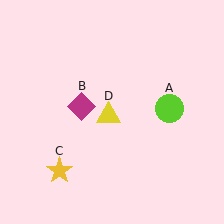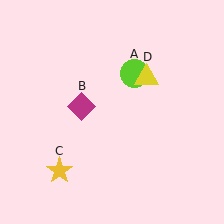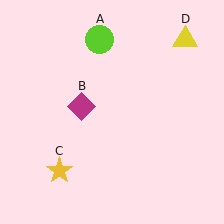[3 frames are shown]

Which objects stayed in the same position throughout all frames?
Magenta diamond (object B) and yellow star (object C) remained stationary.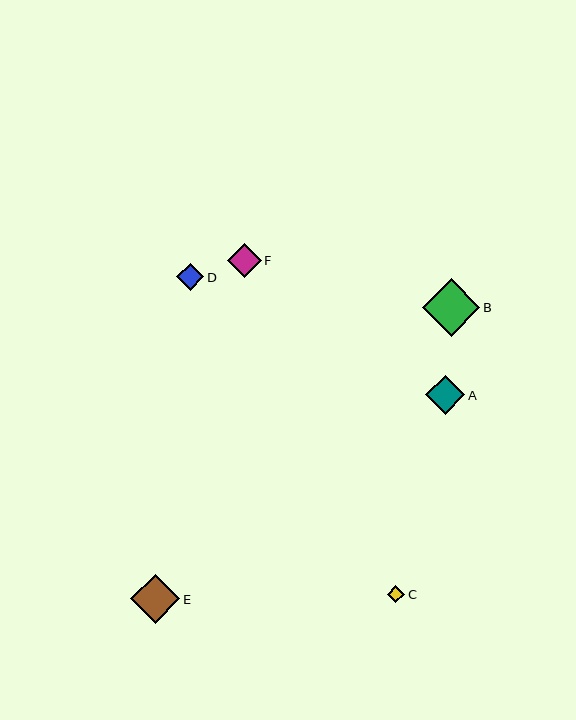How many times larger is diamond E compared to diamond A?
Diamond E is approximately 1.3 times the size of diamond A.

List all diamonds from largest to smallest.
From largest to smallest: B, E, A, F, D, C.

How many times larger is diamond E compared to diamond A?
Diamond E is approximately 1.3 times the size of diamond A.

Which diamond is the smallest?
Diamond C is the smallest with a size of approximately 17 pixels.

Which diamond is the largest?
Diamond B is the largest with a size of approximately 57 pixels.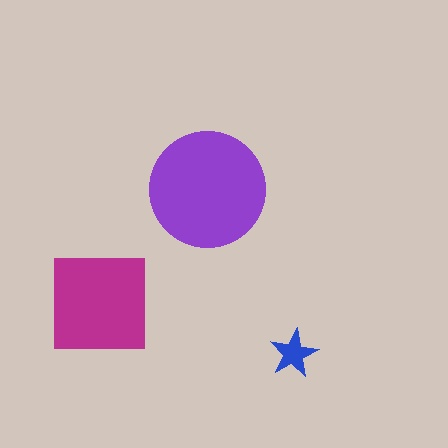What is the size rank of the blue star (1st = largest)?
3rd.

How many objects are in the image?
There are 3 objects in the image.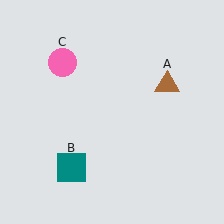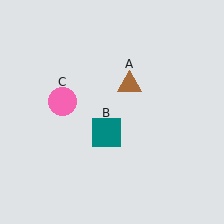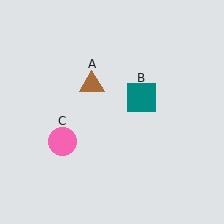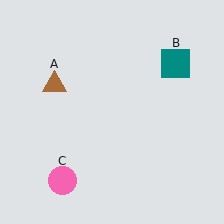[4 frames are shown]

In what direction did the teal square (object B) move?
The teal square (object B) moved up and to the right.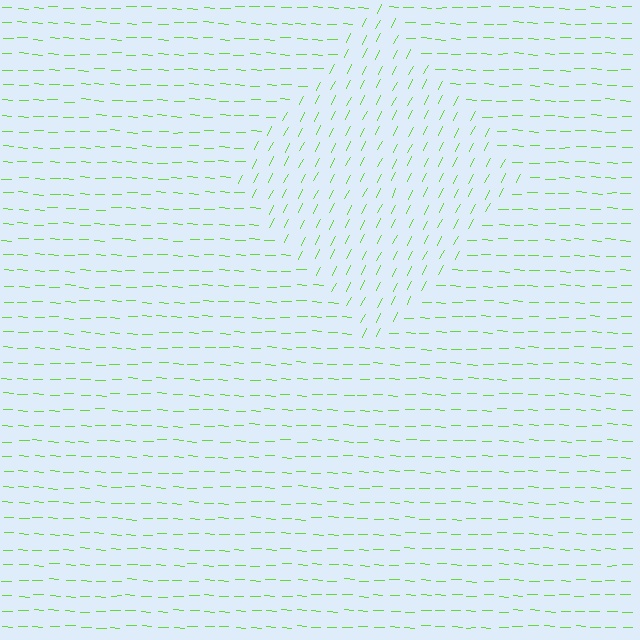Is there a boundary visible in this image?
Yes, there is a texture boundary formed by a change in line orientation.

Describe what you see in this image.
The image is filled with small lime line segments. A diamond region in the image has lines oriented differently from the surrounding lines, creating a visible texture boundary.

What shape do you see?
I see a diamond.